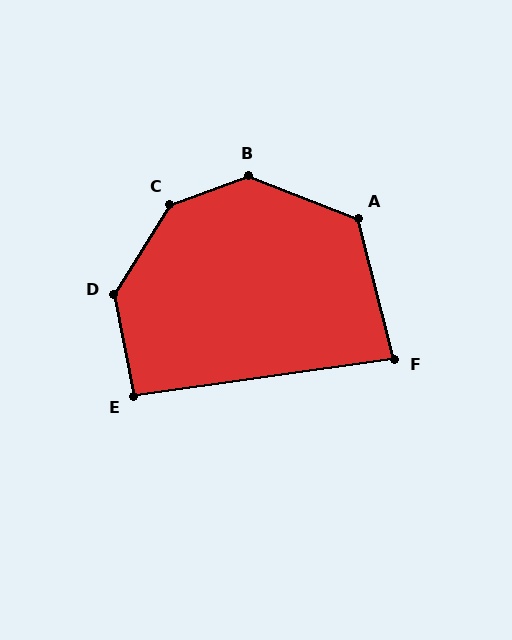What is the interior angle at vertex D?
Approximately 137 degrees (obtuse).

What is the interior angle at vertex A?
Approximately 126 degrees (obtuse).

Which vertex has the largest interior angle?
C, at approximately 142 degrees.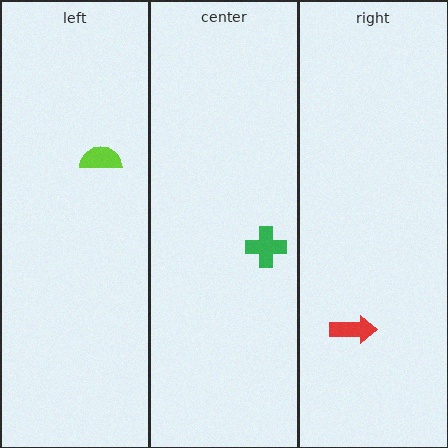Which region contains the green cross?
The center region.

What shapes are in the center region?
The green cross.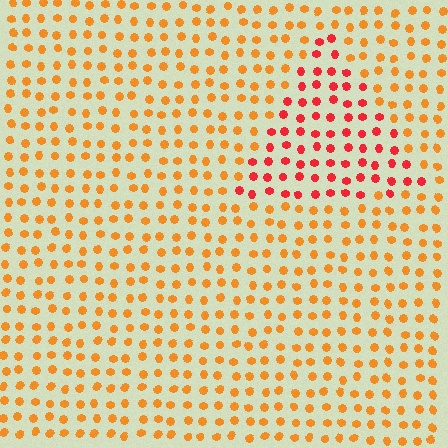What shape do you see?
I see a triangle.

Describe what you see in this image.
The image is filled with small orange elements in a uniform arrangement. A triangle-shaped region is visible where the elements are tinted to a slightly different hue, forming a subtle color boundary.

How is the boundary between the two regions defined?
The boundary is defined purely by a slight shift in hue (about 36 degrees). Spacing, size, and orientation are identical on both sides.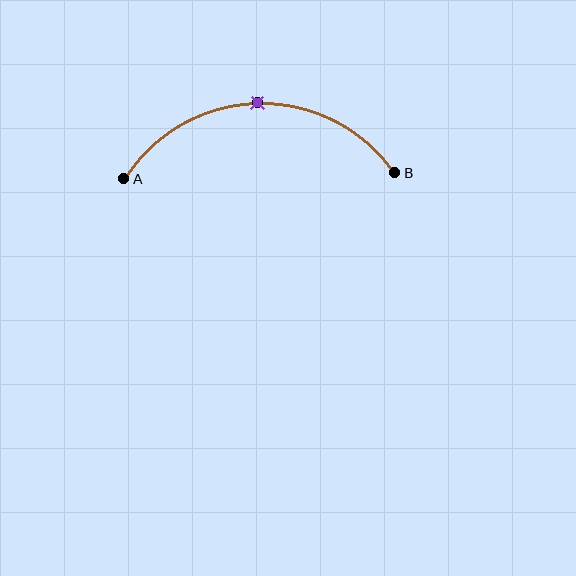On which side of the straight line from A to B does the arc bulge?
The arc bulges above the straight line connecting A and B.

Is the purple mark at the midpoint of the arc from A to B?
Yes. The purple mark lies on the arc at equal arc-length from both A and B — it is the arc midpoint.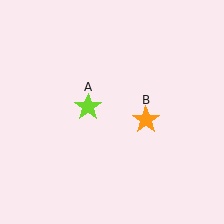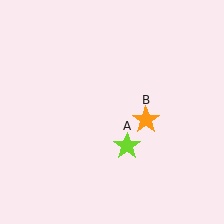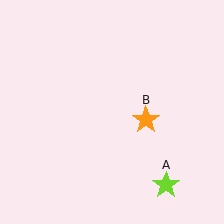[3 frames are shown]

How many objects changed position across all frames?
1 object changed position: lime star (object A).